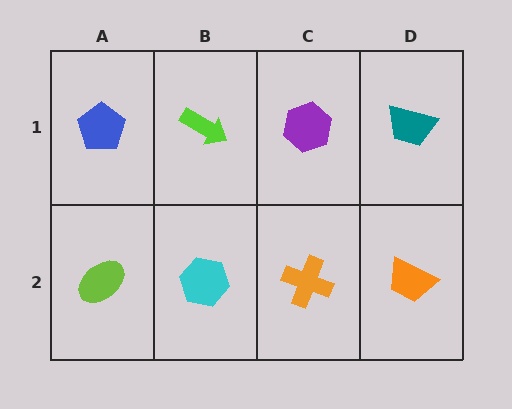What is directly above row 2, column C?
A purple hexagon.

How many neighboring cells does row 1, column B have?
3.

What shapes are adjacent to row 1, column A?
A lime ellipse (row 2, column A), a lime arrow (row 1, column B).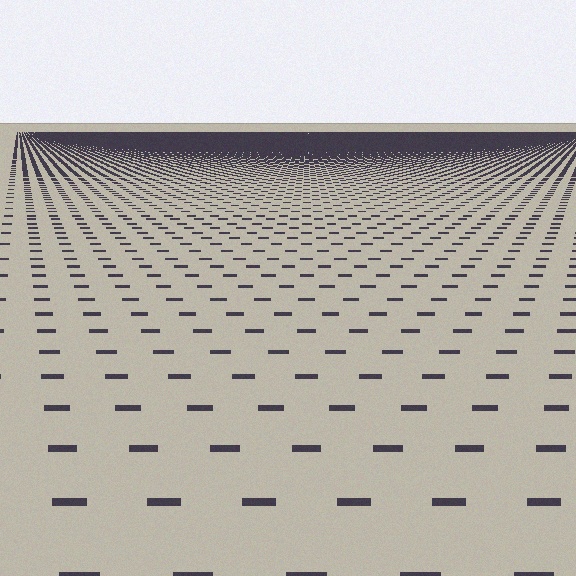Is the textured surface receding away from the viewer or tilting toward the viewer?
The surface is receding away from the viewer. Texture elements get smaller and denser toward the top.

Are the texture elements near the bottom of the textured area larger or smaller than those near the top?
Larger. Near the bottom, elements are closer to the viewer and appear at a bigger on-screen size.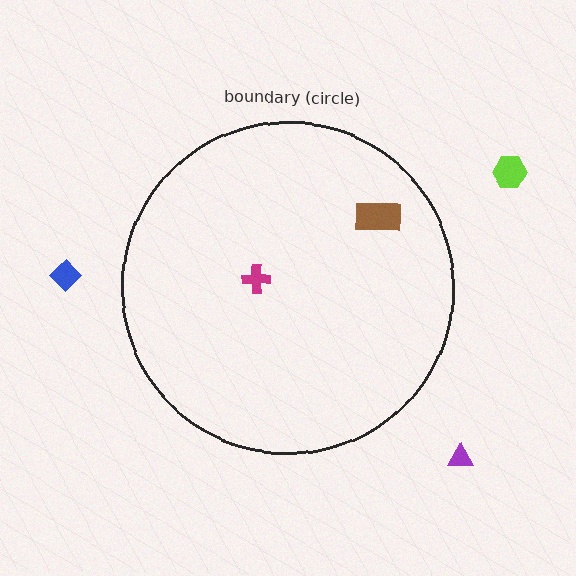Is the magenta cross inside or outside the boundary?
Inside.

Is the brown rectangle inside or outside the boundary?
Inside.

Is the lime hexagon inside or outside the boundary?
Outside.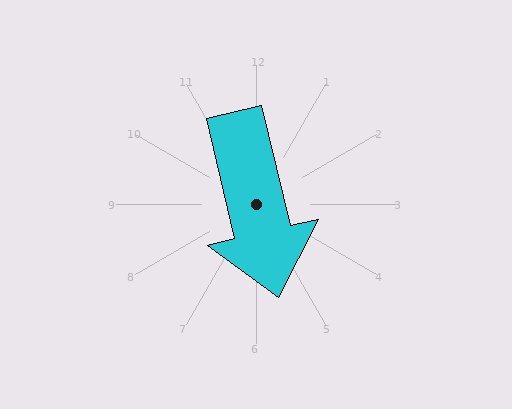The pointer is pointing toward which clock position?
Roughly 6 o'clock.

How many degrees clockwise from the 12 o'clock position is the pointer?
Approximately 167 degrees.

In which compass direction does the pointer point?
South.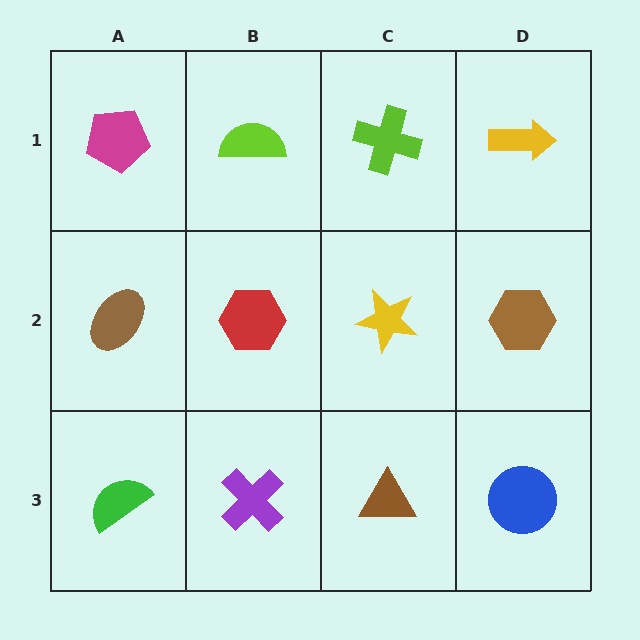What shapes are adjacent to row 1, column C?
A yellow star (row 2, column C), a lime semicircle (row 1, column B), a yellow arrow (row 1, column D).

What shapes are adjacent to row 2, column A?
A magenta pentagon (row 1, column A), a green semicircle (row 3, column A), a red hexagon (row 2, column B).